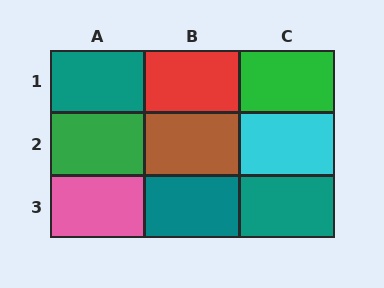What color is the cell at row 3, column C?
Teal.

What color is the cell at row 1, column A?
Teal.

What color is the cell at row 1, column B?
Red.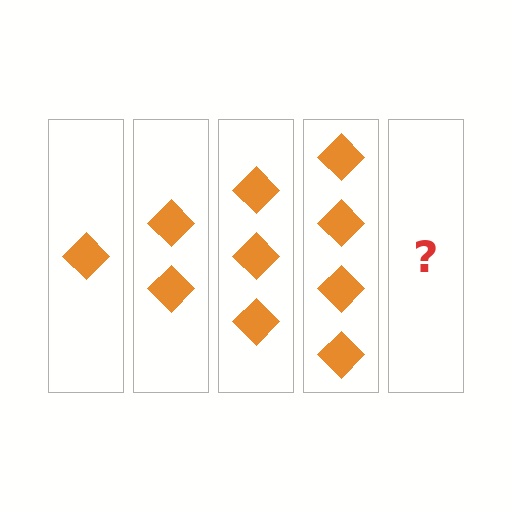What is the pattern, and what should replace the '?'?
The pattern is that each step adds one more diamond. The '?' should be 5 diamonds.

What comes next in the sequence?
The next element should be 5 diamonds.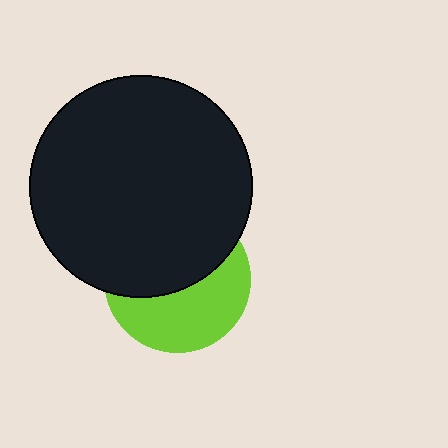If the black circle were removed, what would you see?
You would see the complete lime circle.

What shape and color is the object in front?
The object in front is a black circle.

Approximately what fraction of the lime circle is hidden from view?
Roughly 53% of the lime circle is hidden behind the black circle.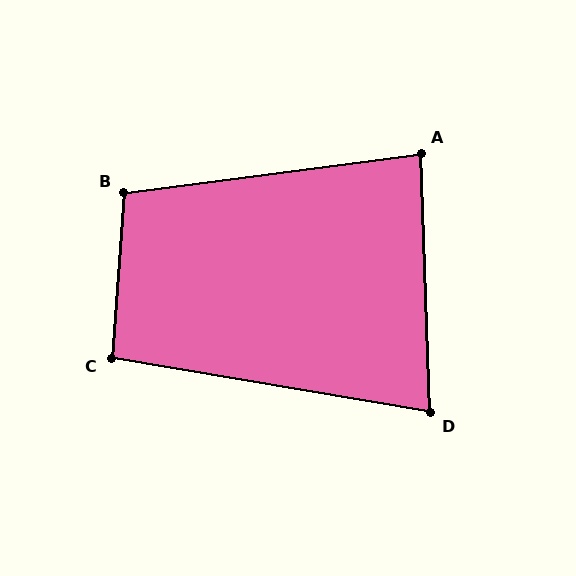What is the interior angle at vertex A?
Approximately 84 degrees (acute).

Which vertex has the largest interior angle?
B, at approximately 102 degrees.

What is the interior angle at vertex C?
Approximately 96 degrees (obtuse).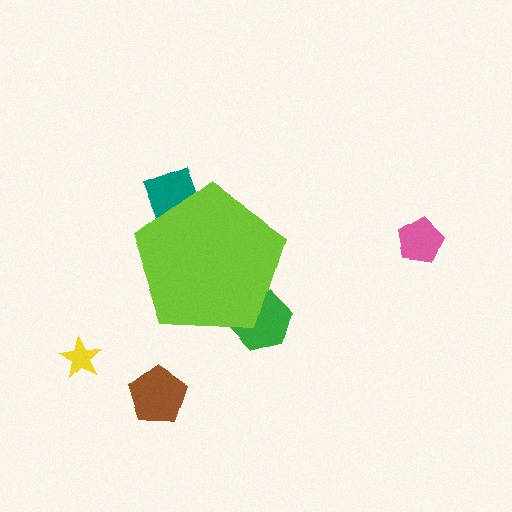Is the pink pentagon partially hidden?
No, the pink pentagon is fully visible.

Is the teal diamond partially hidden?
Yes, the teal diamond is partially hidden behind the lime pentagon.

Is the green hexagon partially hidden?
Yes, the green hexagon is partially hidden behind the lime pentagon.